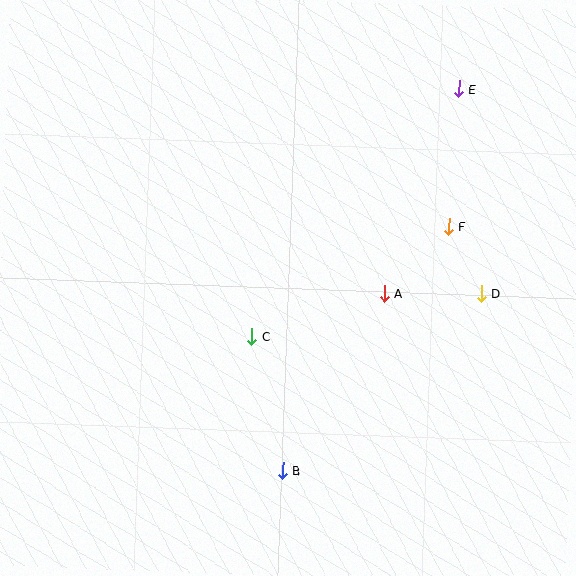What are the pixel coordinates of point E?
Point E is at (459, 89).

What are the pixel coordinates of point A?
Point A is at (384, 293).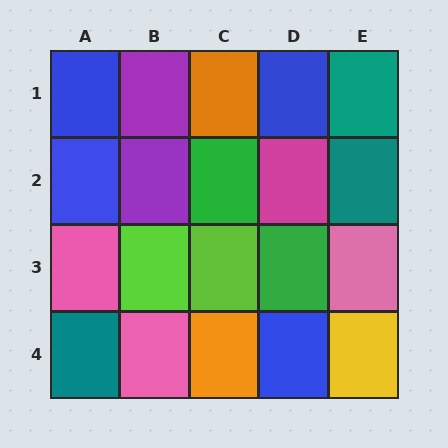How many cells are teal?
3 cells are teal.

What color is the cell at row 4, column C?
Orange.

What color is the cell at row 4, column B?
Pink.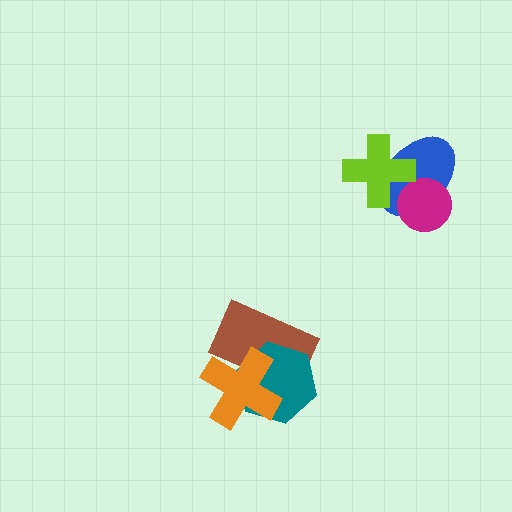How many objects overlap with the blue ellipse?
2 objects overlap with the blue ellipse.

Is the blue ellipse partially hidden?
Yes, it is partially covered by another shape.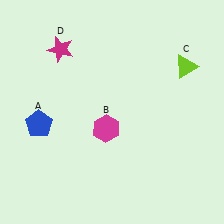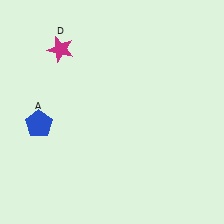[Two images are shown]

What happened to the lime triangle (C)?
The lime triangle (C) was removed in Image 2. It was in the top-right area of Image 1.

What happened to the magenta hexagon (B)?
The magenta hexagon (B) was removed in Image 2. It was in the bottom-left area of Image 1.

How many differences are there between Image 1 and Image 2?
There are 2 differences between the two images.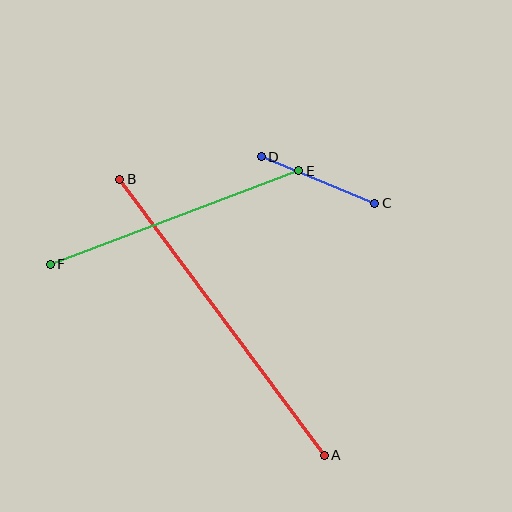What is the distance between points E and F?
The distance is approximately 265 pixels.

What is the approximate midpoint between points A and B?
The midpoint is at approximately (222, 317) pixels.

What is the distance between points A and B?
The distance is approximately 343 pixels.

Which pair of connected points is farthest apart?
Points A and B are farthest apart.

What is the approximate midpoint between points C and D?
The midpoint is at approximately (318, 180) pixels.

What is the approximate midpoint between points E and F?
The midpoint is at approximately (174, 218) pixels.